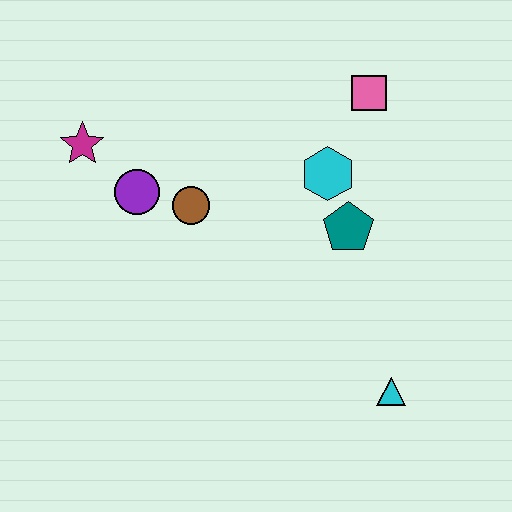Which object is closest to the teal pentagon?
The cyan hexagon is closest to the teal pentagon.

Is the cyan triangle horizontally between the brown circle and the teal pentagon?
No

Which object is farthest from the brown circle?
The cyan triangle is farthest from the brown circle.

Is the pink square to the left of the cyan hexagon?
No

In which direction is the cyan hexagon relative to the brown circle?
The cyan hexagon is to the right of the brown circle.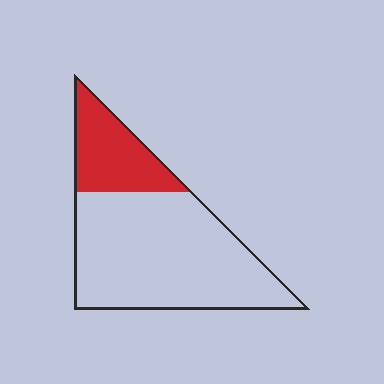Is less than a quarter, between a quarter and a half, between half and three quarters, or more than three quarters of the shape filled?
Between a quarter and a half.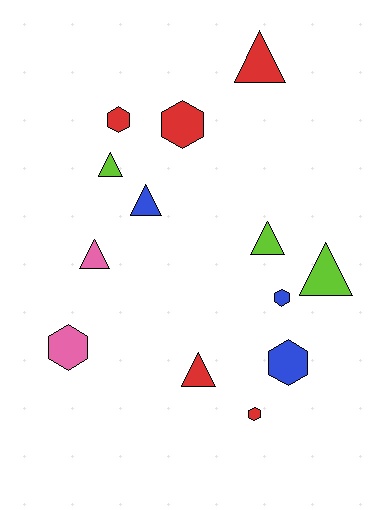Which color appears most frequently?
Red, with 5 objects.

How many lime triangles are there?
There are 3 lime triangles.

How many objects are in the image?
There are 13 objects.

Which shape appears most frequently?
Triangle, with 7 objects.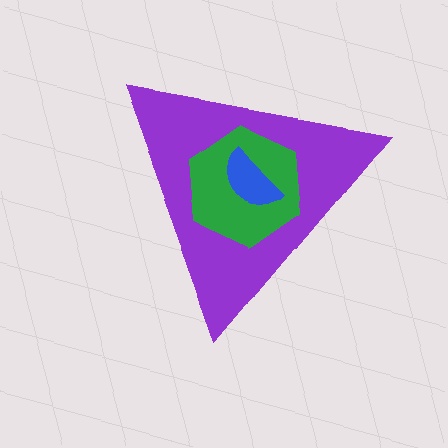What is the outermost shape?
The purple triangle.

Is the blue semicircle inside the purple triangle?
Yes.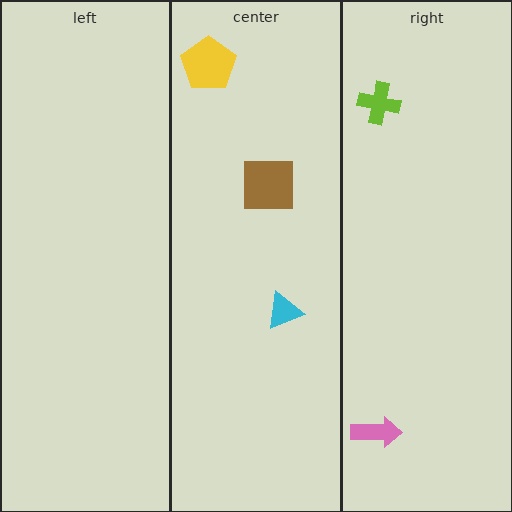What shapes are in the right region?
The pink arrow, the lime cross.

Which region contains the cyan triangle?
The center region.